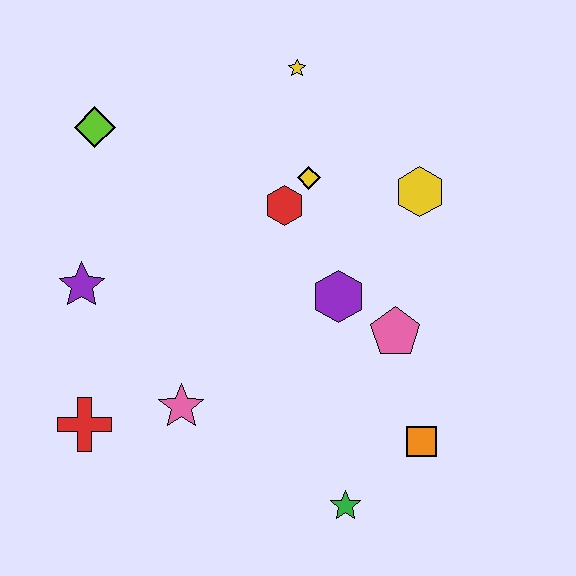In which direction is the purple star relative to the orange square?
The purple star is to the left of the orange square.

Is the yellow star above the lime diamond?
Yes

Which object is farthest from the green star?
The lime diamond is farthest from the green star.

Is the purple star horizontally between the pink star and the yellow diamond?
No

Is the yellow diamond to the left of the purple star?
No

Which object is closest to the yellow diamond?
The red hexagon is closest to the yellow diamond.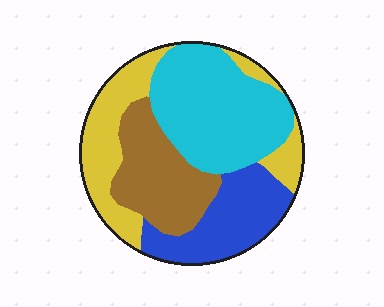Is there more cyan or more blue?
Cyan.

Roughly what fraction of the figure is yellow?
Yellow covers roughly 25% of the figure.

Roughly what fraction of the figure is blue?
Blue takes up about one fifth (1/5) of the figure.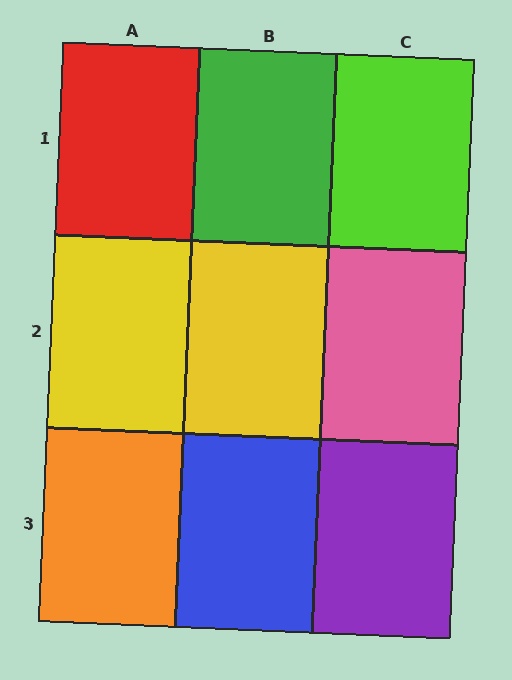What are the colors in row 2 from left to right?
Yellow, yellow, pink.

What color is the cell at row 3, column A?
Orange.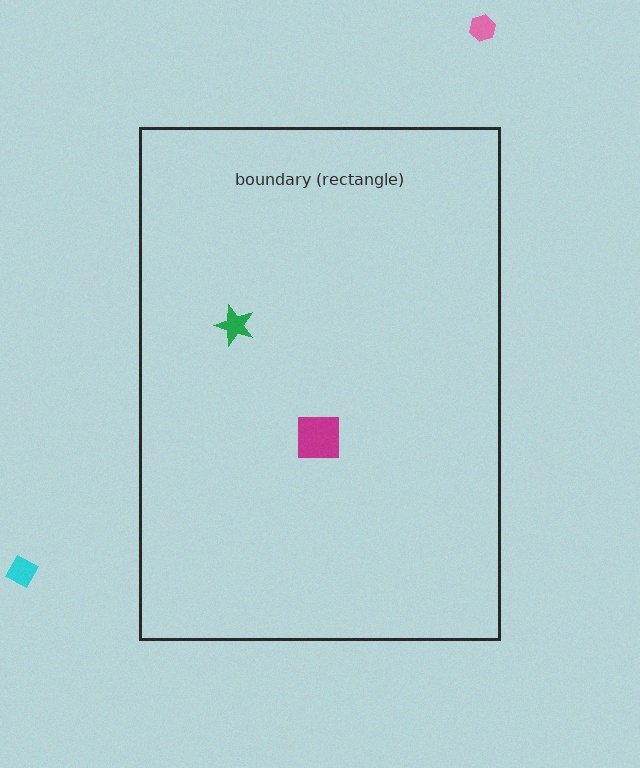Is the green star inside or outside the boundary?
Inside.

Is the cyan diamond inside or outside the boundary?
Outside.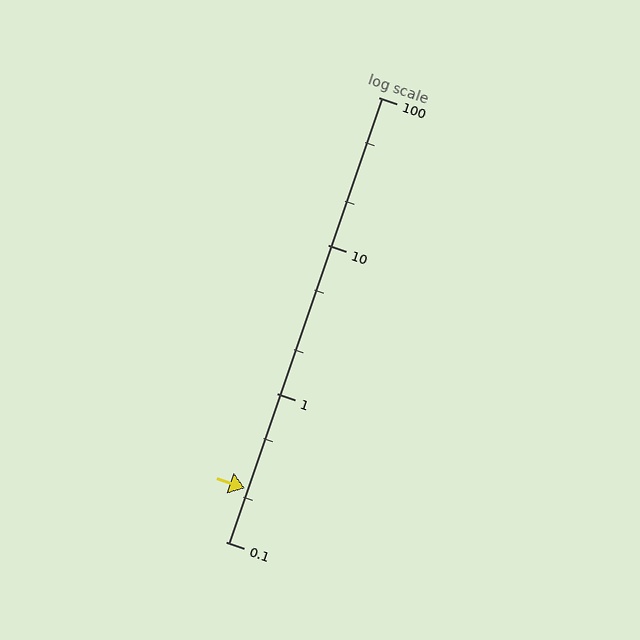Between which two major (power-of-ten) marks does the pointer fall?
The pointer is between 0.1 and 1.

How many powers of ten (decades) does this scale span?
The scale spans 3 decades, from 0.1 to 100.